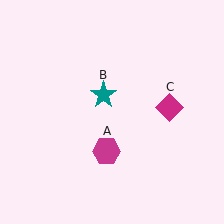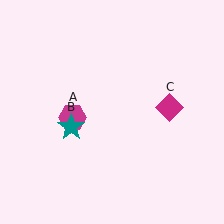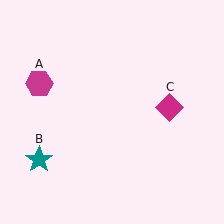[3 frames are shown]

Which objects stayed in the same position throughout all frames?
Magenta diamond (object C) remained stationary.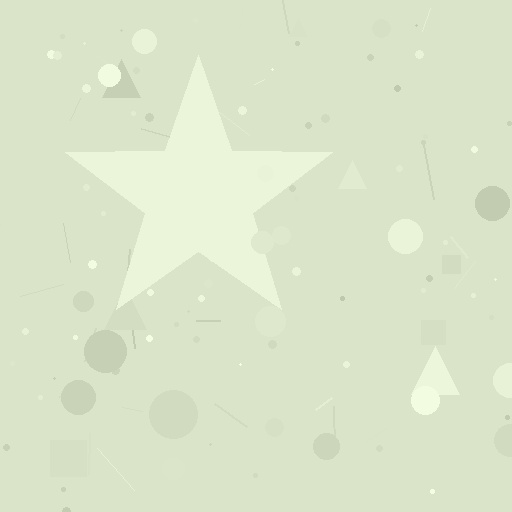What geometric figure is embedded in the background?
A star is embedded in the background.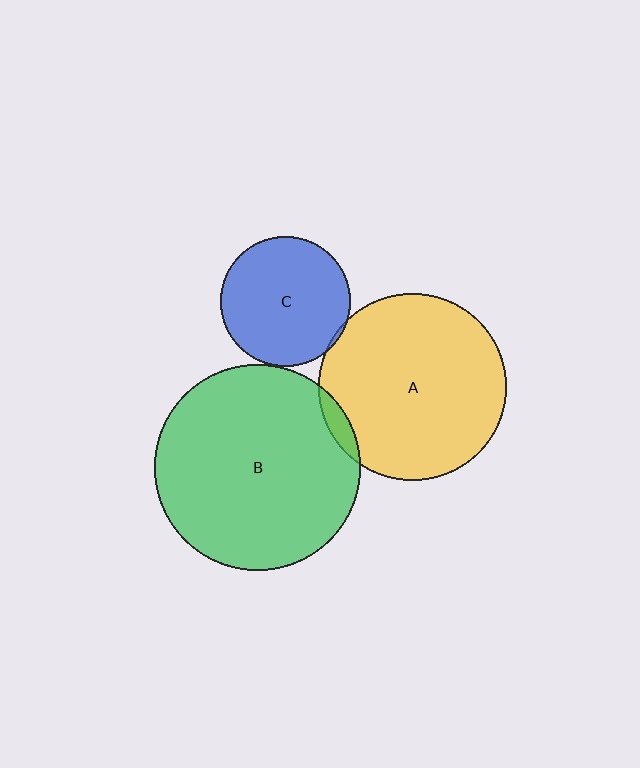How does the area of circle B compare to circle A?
Approximately 1.2 times.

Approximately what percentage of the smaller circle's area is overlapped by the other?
Approximately 5%.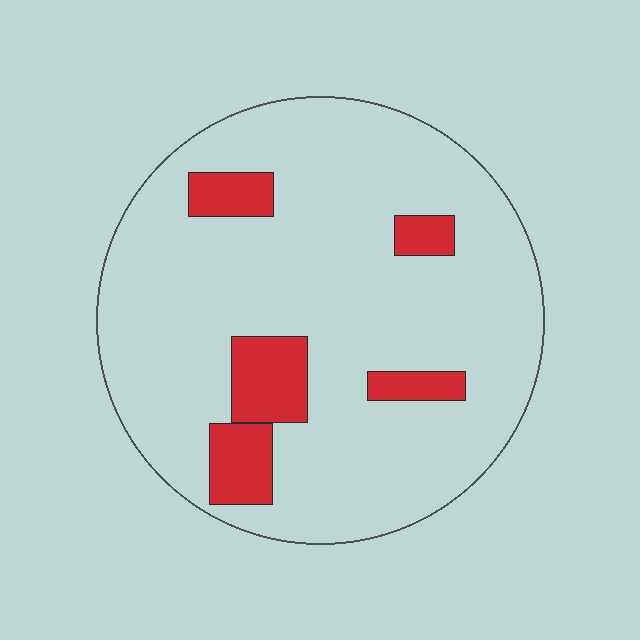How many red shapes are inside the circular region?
5.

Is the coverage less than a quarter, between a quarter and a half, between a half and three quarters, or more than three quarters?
Less than a quarter.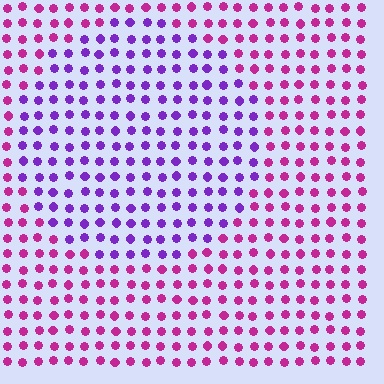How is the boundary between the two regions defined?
The boundary is defined purely by a slight shift in hue (about 45 degrees). Spacing, size, and orientation are identical on both sides.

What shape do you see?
I see a circle.